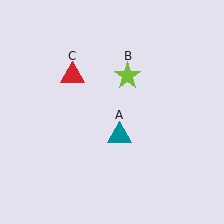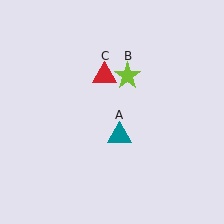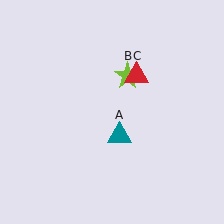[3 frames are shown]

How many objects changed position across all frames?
1 object changed position: red triangle (object C).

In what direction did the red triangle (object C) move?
The red triangle (object C) moved right.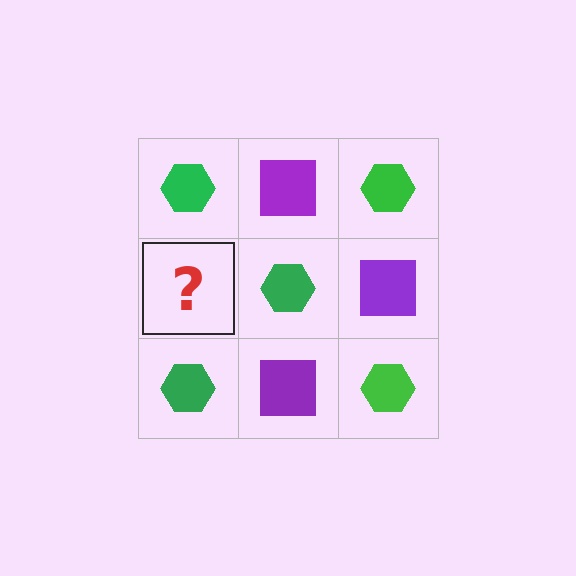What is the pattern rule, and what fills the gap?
The rule is that it alternates green hexagon and purple square in a checkerboard pattern. The gap should be filled with a purple square.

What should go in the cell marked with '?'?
The missing cell should contain a purple square.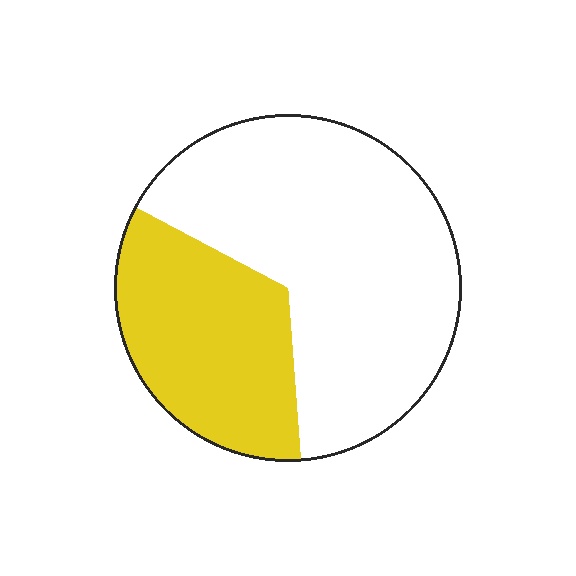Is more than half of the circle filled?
No.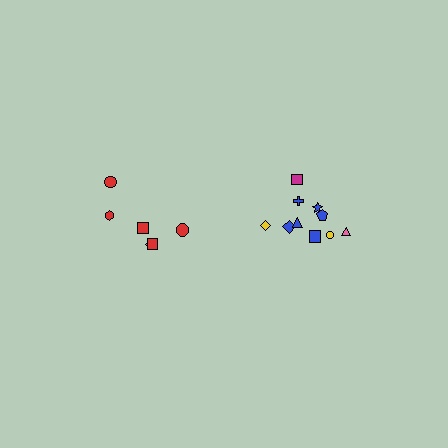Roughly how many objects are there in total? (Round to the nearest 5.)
Roughly 15 objects in total.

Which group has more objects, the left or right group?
The right group.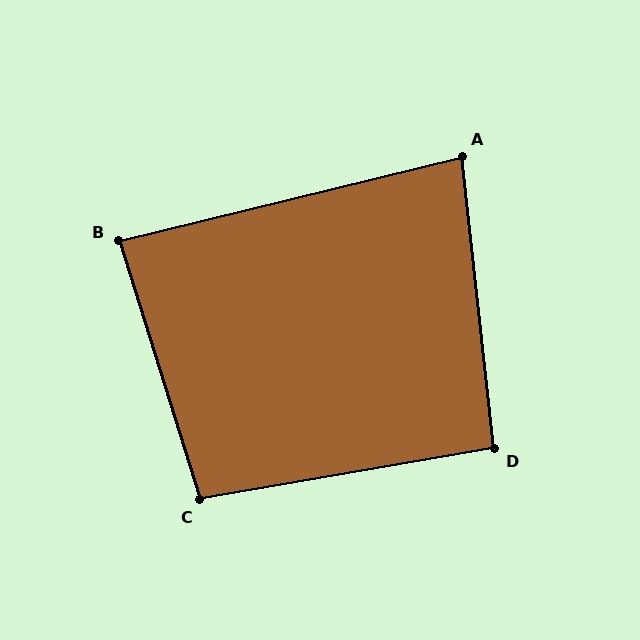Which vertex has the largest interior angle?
C, at approximately 98 degrees.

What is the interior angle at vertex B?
Approximately 86 degrees (approximately right).